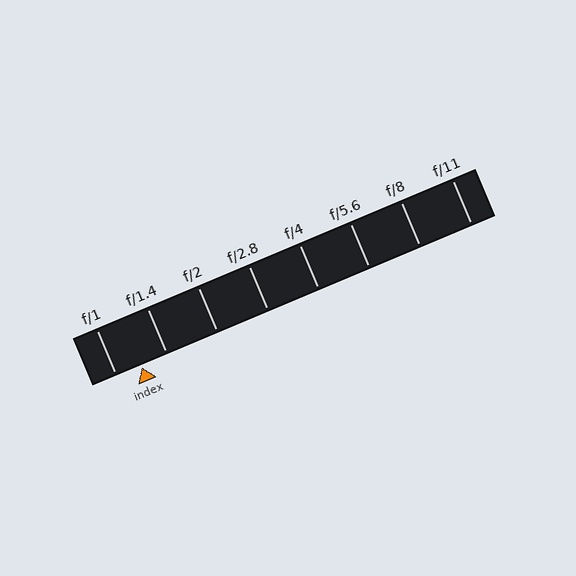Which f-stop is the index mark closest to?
The index mark is closest to f/1.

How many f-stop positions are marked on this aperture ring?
There are 8 f-stop positions marked.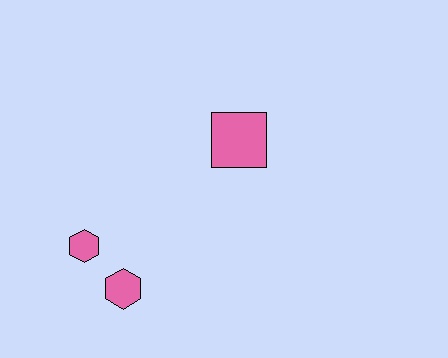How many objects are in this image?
There are 3 objects.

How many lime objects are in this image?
There are no lime objects.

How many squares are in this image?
There is 1 square.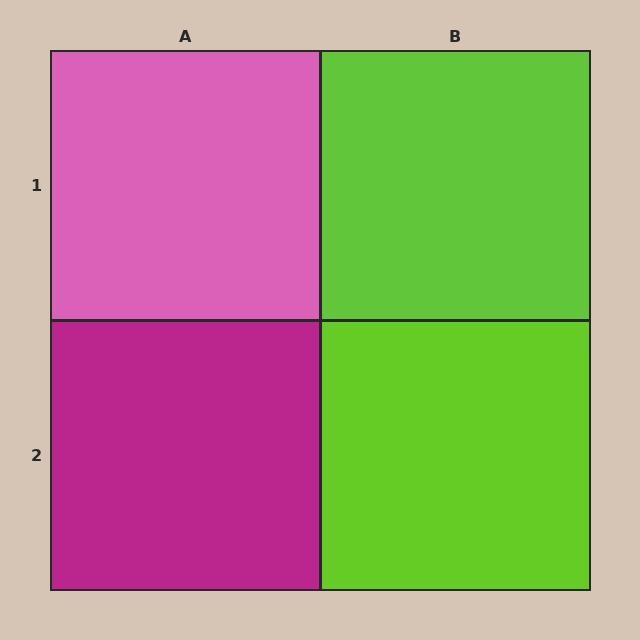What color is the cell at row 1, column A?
Pink.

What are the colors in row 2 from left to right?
Magenta, lime.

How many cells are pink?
1 cell is pink.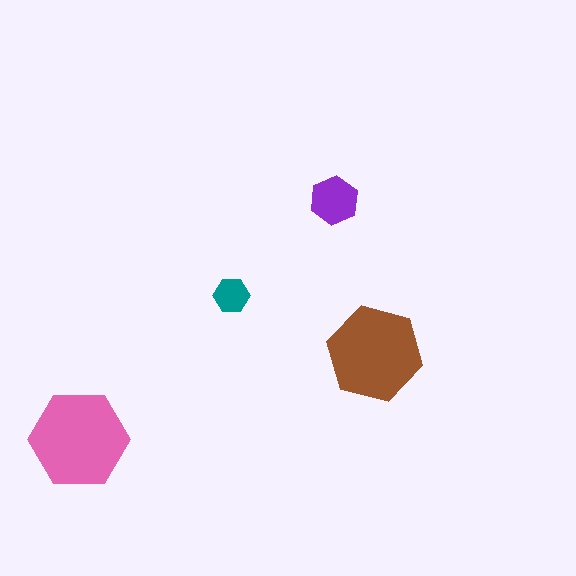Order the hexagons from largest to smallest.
the pink one, the brown one, the purple one, the teal one.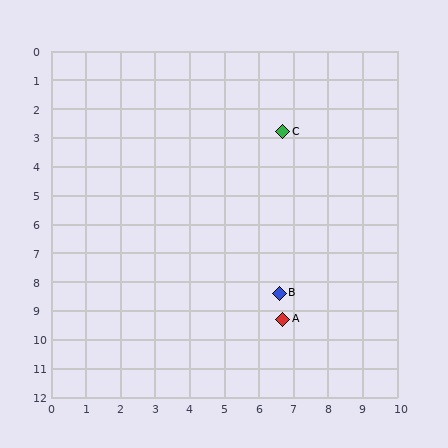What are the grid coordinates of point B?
Point B is at approximately (6.6, 8.4).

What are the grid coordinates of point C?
Point C is at approximately (6.7, 2.8).